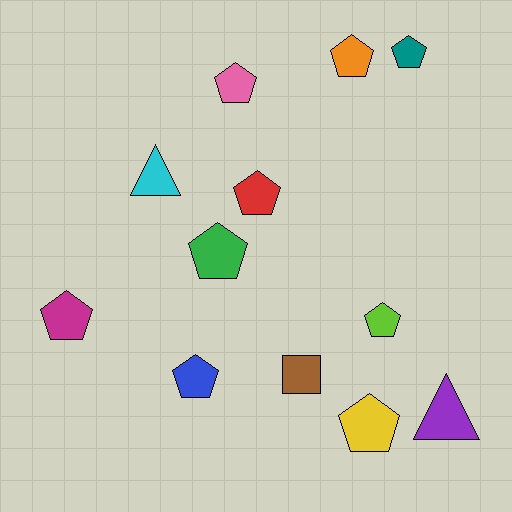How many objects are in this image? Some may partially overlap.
There are 12 objects.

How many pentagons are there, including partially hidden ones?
There are 9 pentagons.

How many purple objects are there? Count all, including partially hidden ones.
There is 1 purple object.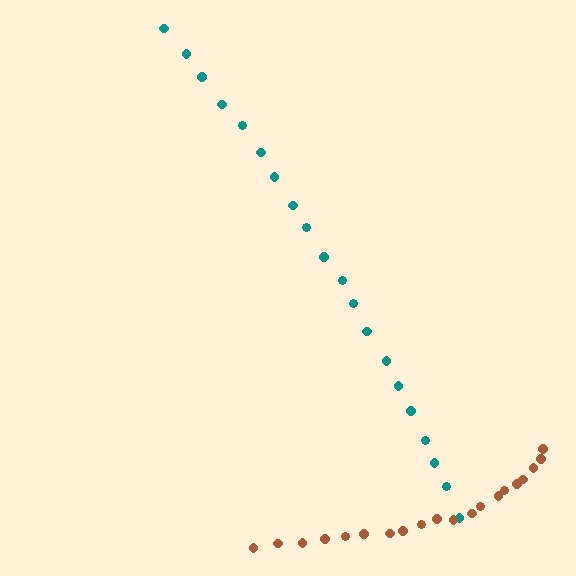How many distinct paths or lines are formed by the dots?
There are 2 distinct paths.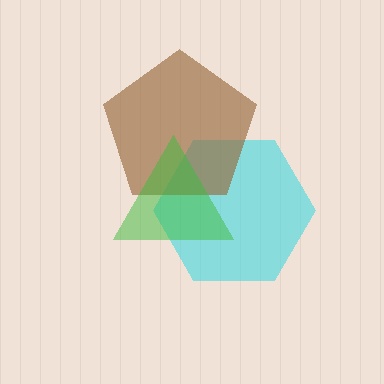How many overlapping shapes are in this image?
There are 3 overlapping shapes in the image.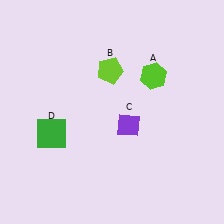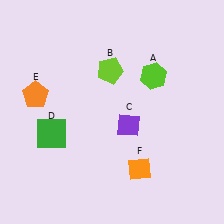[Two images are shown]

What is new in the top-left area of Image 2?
An orange pentagon (E) was added in the top-left area of Image 2.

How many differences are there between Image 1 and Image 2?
There are 2 differences between the two images.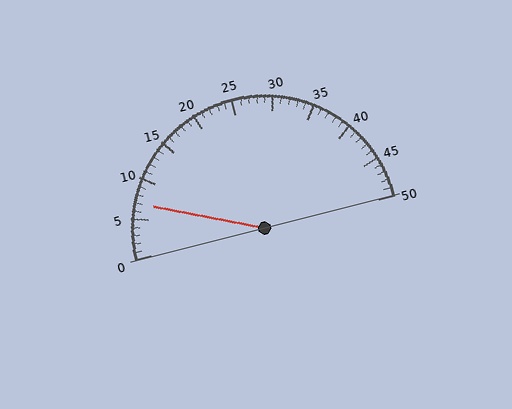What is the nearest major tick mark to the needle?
The nearest major tick mark is 5.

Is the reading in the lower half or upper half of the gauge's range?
The reading is in the lower half of the range (0 to 50).